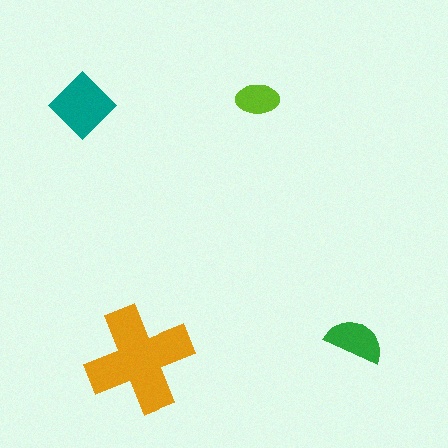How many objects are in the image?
There are 4 objects in the image.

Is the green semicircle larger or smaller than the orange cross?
Smaller.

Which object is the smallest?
The lime ellipse.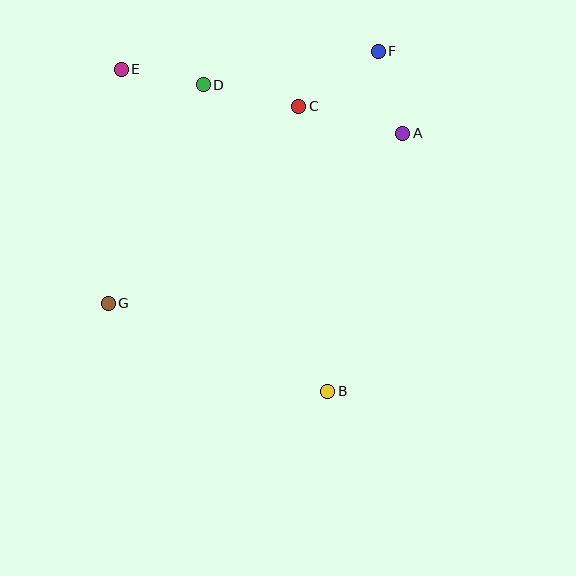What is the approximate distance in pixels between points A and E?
The distance between A and E is approximately 289 pixels.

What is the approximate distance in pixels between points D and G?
The distance between D and G is approximately 238 pixels.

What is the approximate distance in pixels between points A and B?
The distance between A and B is approximately 269 pixels.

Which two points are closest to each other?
Points D and E are closest to each other.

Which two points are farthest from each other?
Points B and E are farthest from each other.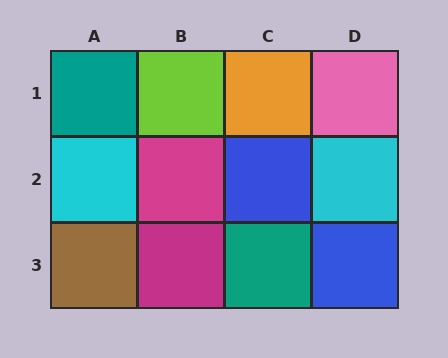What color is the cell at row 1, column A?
Teal.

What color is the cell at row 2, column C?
Blue.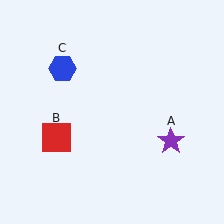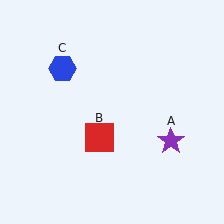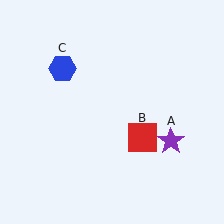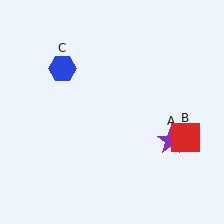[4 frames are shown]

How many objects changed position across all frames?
1 object changed position: red square (object B).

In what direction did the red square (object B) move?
The red square (object B) moved right.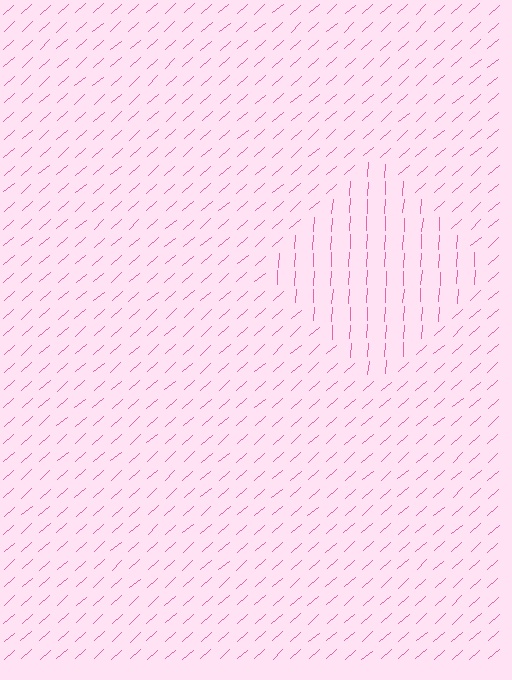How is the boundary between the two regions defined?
The boundary is defined purely by a change in line orientation (approximately 45 degrees difference). All lines are the same color and thickness.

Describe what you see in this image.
The image is filled with small pink line segments. A diamond region in the image has lines oriented differently from the surrounding lines, creating a visible texture boundary.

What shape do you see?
I see a diamond.